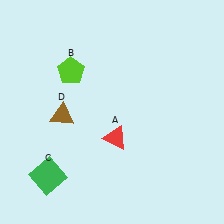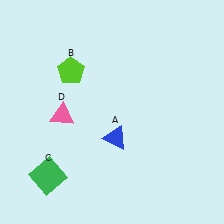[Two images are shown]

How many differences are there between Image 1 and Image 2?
There are 2 differences between the two images.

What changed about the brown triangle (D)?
In Image 1, D is brown. In Image 2, it changed to pink.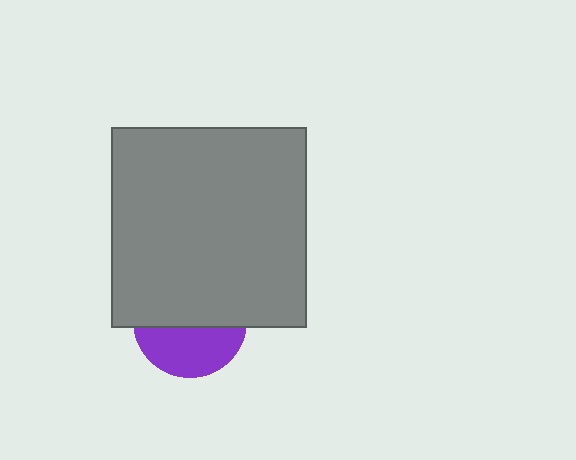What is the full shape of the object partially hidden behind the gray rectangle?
The partially hidden object is a purple circle.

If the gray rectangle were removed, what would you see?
You would see the complete purple circle.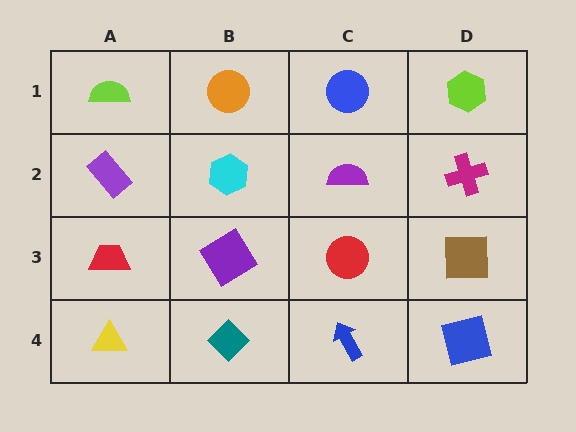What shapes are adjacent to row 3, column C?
A purple semicircle (row 2, column C), a blue arrow (row 4, column C), a purple diamond (row 3, column B), a brown square (row 3, column D).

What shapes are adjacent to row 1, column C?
A purple semicircle (row 2, column C), an orange circle (row 1, column B), a lime hexagon (row 1, column D).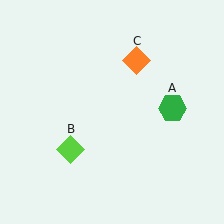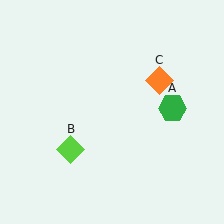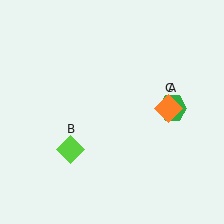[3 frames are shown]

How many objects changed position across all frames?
1 object changed position: orange diamond (object C).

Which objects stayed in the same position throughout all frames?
Green hexagon (object A) and lime diamond (object B) remained stationary.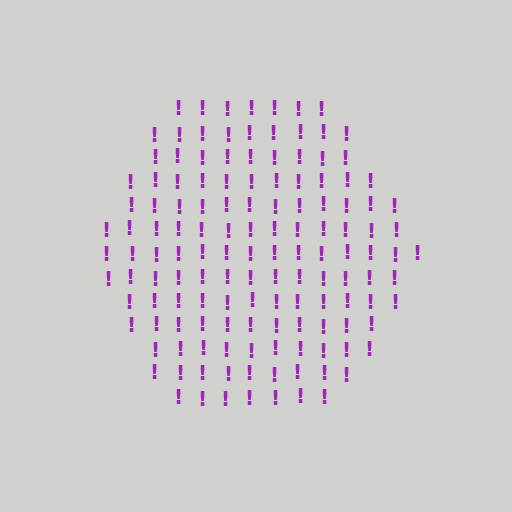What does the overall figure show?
The overall figure shows a hexagon.